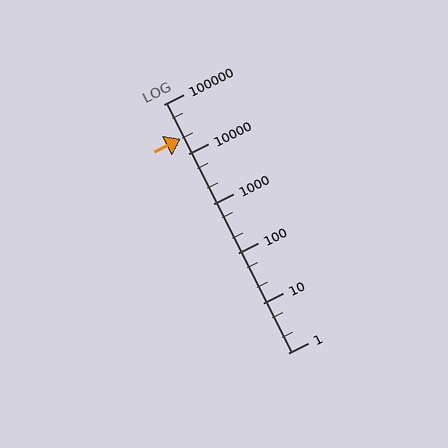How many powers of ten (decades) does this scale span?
The scale spans 5 decades, from 1 to 100000.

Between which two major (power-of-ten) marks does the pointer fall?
The pointer is between 10000 and 100000.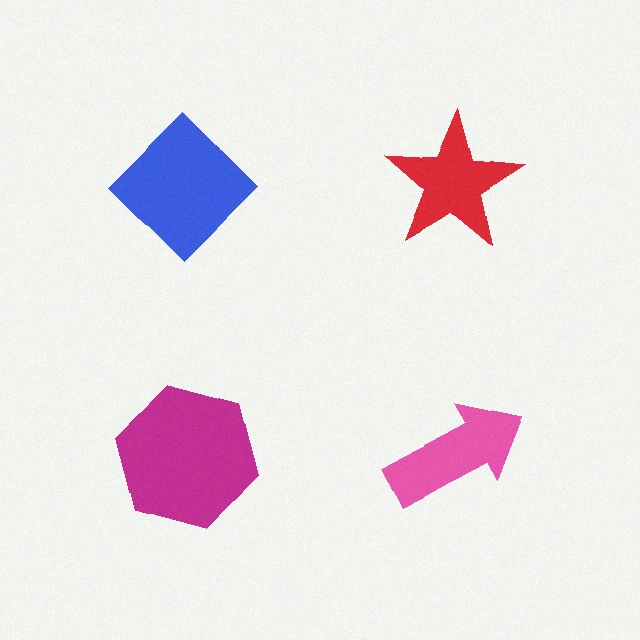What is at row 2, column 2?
A pink arrow.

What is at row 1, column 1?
A blue diamond.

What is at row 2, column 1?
A magenta hexagon.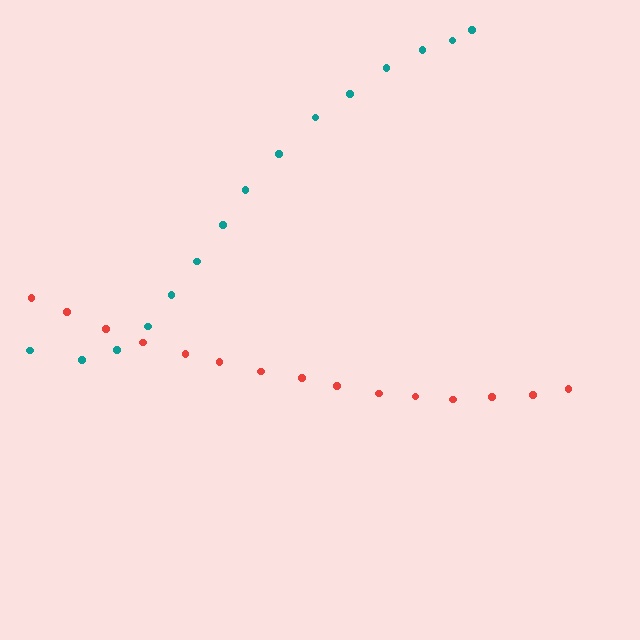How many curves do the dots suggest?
There are 2 distinct paths.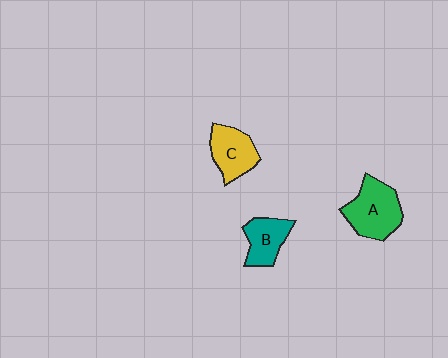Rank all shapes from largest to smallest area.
From largest to smallest: A (green), C (yellow), B (teal).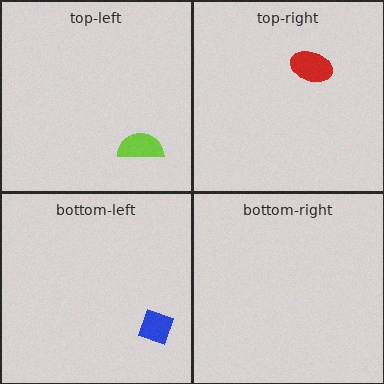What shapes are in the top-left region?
The lime semicircle.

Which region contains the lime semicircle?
The top-left region.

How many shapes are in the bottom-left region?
1.